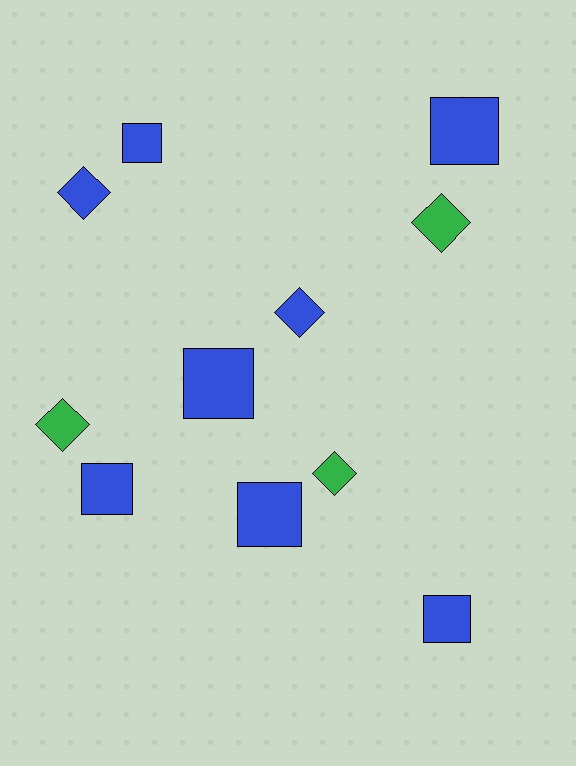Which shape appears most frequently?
Square, with 6 objects.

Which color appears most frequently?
Blue, with 8 objects.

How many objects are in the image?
There are 11 objects.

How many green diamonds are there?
There are 3 green diamonds.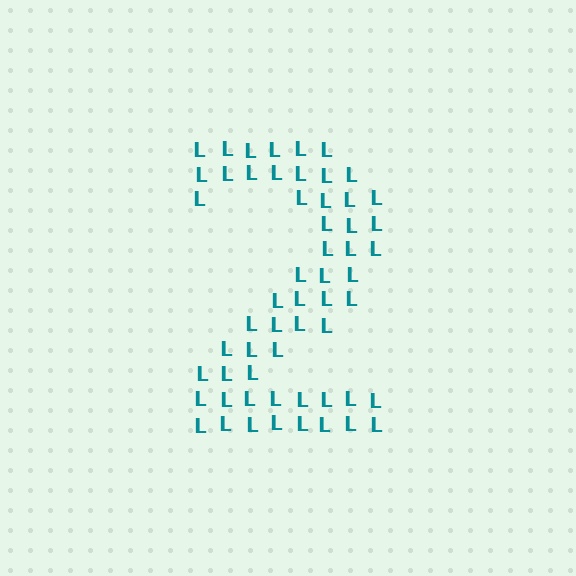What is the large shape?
The large shape is the digit 2.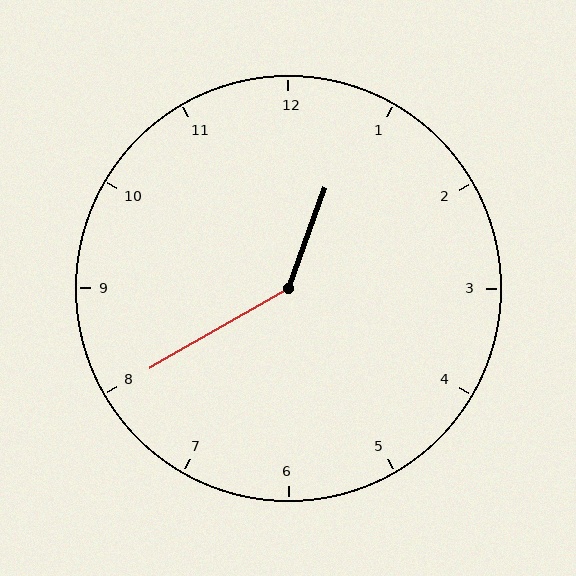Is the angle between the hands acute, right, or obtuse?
It is obtuse.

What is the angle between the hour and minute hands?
Approximately 140 degrees.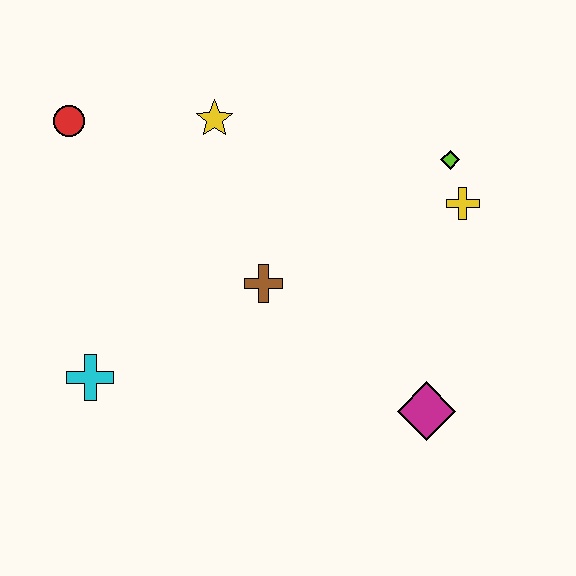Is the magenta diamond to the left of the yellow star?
No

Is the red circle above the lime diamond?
Yes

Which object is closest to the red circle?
The yellow star is closest to the red circle.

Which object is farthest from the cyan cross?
The lime diamond is farthest from the cyan cross.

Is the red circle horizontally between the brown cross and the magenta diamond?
No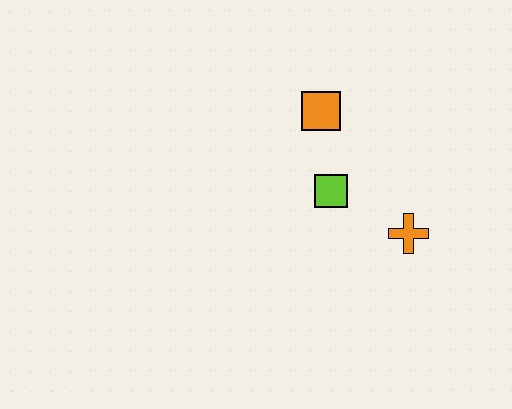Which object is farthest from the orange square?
The orange cross is farthest from the orange square.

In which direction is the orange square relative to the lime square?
The orange square is above the lime square.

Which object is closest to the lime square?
The orange square is closest to the lime square.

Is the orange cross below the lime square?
Yes